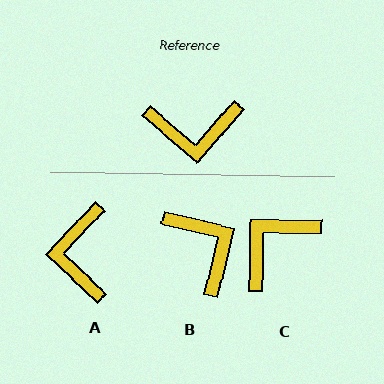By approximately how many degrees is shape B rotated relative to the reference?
Approximately 117 degrees counter-clockwise.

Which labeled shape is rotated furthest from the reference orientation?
C, about 140 degrees away.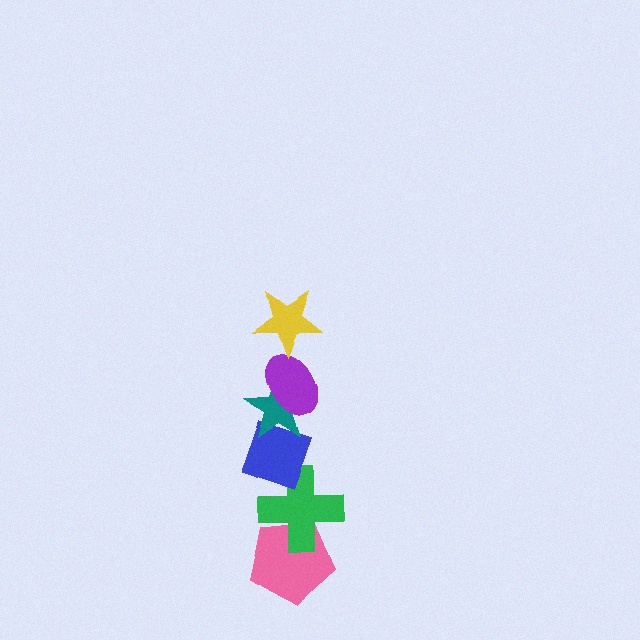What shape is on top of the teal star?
The purple ellipse is on top of the teal star.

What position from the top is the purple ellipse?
The purple ellipse is 2nd from the top.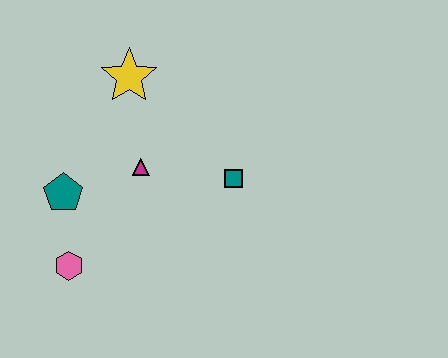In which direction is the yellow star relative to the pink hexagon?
The yellow star is above the pink hexagon.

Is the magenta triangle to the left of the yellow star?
No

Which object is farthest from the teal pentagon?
The teal square is farthest from the teal pentagon.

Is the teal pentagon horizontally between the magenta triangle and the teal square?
No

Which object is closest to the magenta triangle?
The teal pentagon is closest to the magenta triangle.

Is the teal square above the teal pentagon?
Yes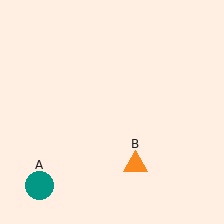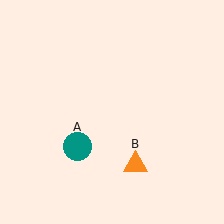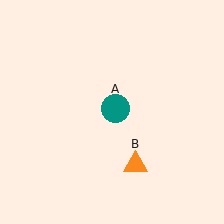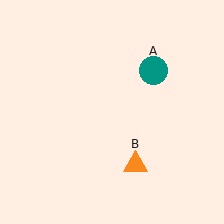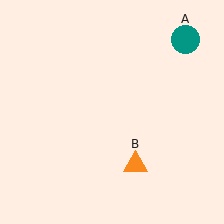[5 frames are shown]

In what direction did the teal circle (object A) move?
The teal circle (object A) moved up and to the right.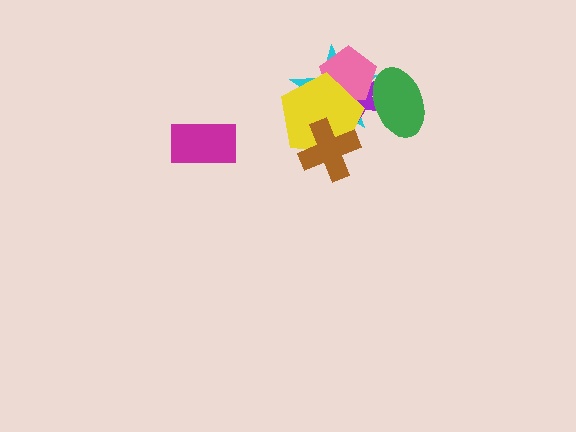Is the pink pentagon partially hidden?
Yes, it is partially covered by another shape.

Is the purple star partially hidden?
Yes, it is partially covered by another shape.